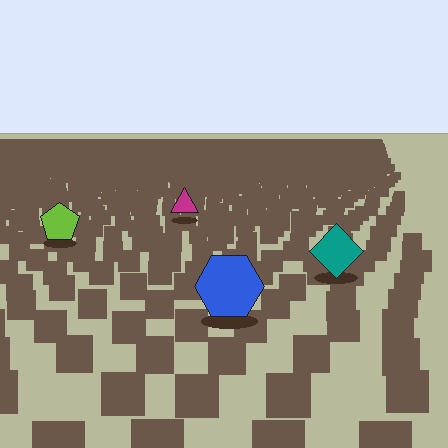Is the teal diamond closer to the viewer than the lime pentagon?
Yes. The teal diamond is closer — you can tell from the texture gradient: the ground texture is coarser near it.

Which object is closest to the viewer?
The blue hexagon is closest. The texture marks near it are larger and more spread out.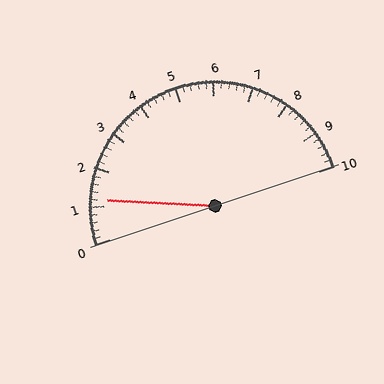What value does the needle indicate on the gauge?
The needle indicates approximately 1.2.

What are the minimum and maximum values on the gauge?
The gauge ranges from 0 to 10.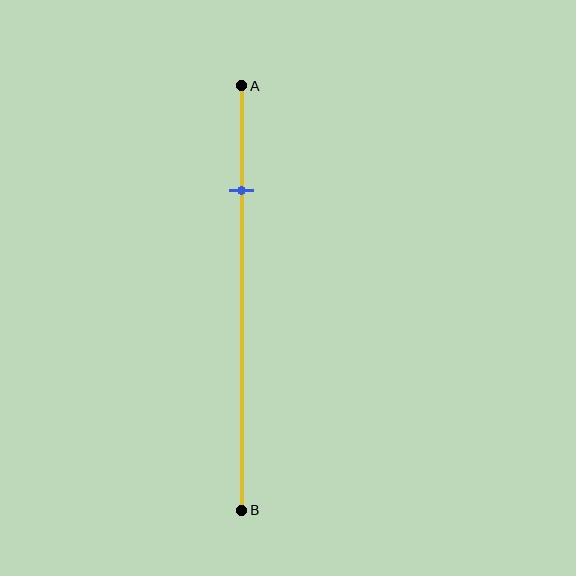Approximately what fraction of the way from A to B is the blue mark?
The blue mark is approximately 25% of the way from A to B.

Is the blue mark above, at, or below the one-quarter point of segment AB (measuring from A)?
The blue mark is approximately at the one-quarter point of segment AB.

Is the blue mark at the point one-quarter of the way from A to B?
Yes, the mark is approximately at the one-quarter point.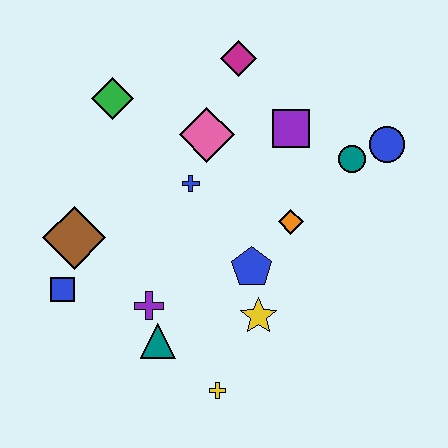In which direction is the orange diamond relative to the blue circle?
The orange diamond is to the left of the blue circle.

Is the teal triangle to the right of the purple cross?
Yes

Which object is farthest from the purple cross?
The blue circle is farthest from the purple cross.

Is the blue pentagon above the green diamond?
No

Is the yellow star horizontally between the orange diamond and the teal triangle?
Yes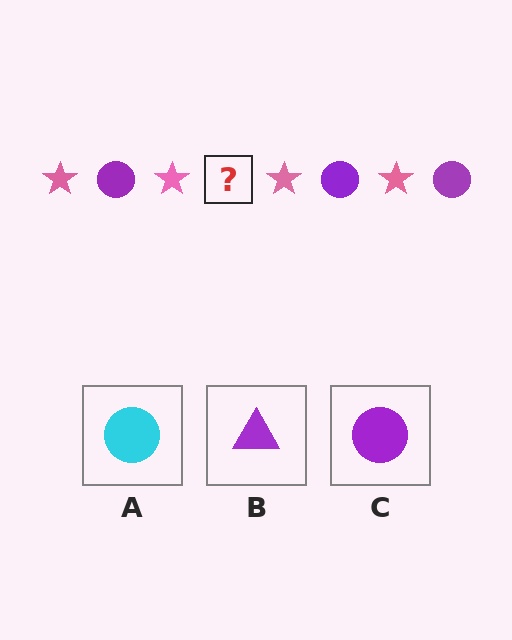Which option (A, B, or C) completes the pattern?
C.